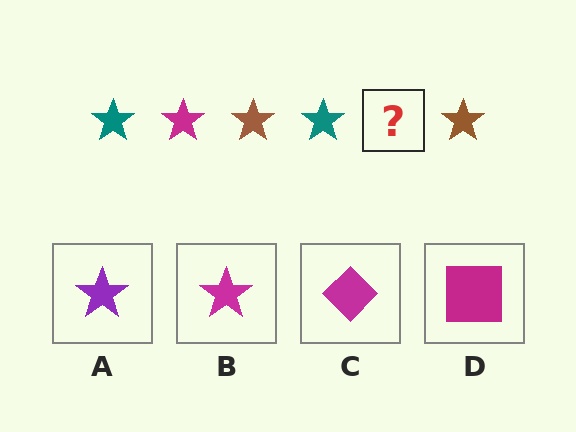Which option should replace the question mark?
Option B.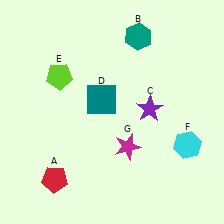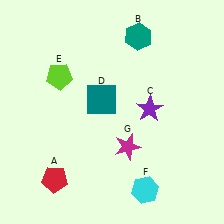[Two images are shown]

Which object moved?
The cyan hexagon (F) moved down.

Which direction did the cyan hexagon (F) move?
The cyan hexagon (F) moved down.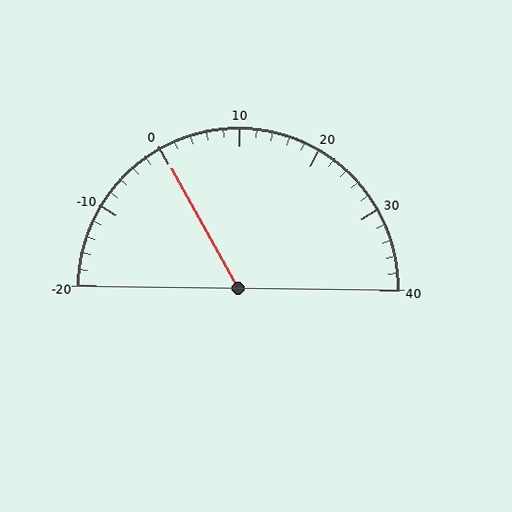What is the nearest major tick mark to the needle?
The nearest major tick mark is 0.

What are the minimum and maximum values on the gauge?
The gauge ranges from -20 to 40.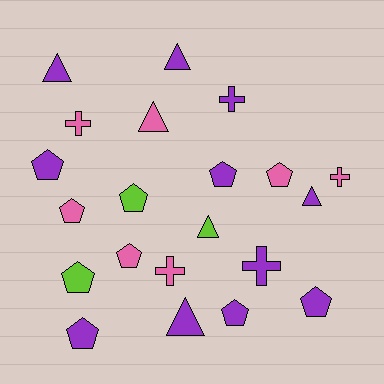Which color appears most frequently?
Purple, with 11 objects.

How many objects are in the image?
There are 21 objects.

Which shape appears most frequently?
Pentagon, with 10 objects.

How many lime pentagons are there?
There are 2 lime pentagons.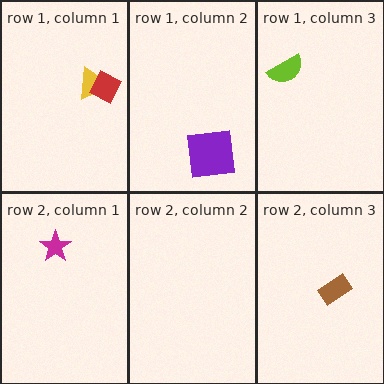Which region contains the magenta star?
The row 2, column 1 region.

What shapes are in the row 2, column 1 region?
The magenta star.